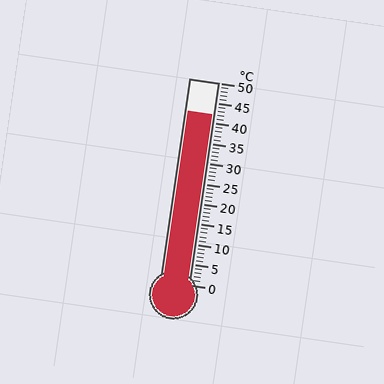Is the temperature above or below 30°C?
The temperature is above 30°C.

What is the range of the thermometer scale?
The thermometer scale ranges from 0°C to 50°C.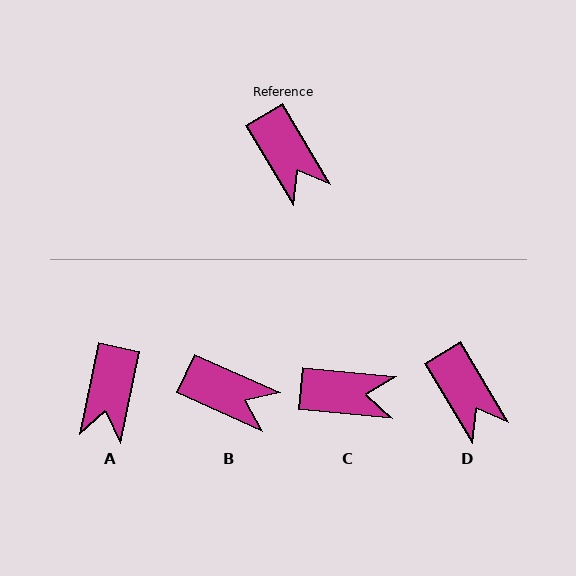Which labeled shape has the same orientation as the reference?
D.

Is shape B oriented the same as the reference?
No, it is off by about 35 degrees.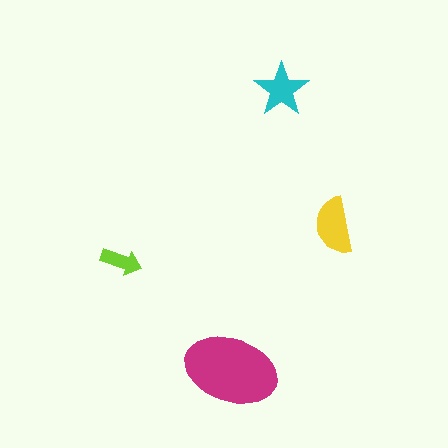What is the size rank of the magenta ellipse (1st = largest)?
1st.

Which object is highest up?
The cyan star is topmost.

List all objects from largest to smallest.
The magenta ellipse, the yellow semicircle, the cyan star, the lime arrow.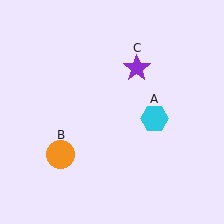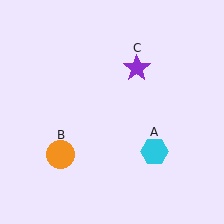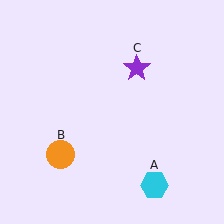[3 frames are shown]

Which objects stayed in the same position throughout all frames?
Orange circle (object B) and purple star (object C) remained stationary.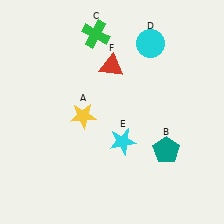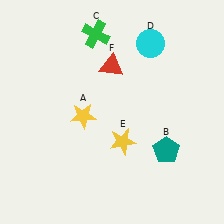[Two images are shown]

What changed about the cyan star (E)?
In Image 1, E is cyan. In Image 2, it changed to yellow.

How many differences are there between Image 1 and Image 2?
There is 1 difference between the two images.